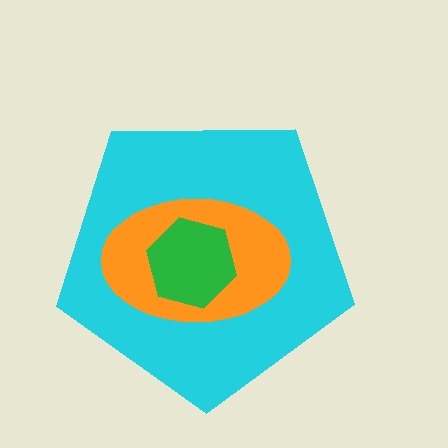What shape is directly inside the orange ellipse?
The green hexagon.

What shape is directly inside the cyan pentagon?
The orange ellipse.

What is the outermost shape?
The cyan pentagon.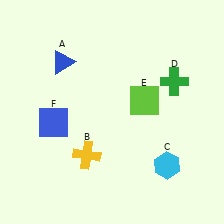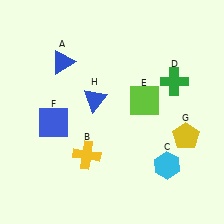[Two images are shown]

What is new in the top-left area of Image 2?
A blue triangle (H) was added in the top-left area of Image 2.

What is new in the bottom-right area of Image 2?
A yellow pentagon (G) was added in the bottom-right area of Image 2.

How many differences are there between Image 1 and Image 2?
There are 2 differences between the two images.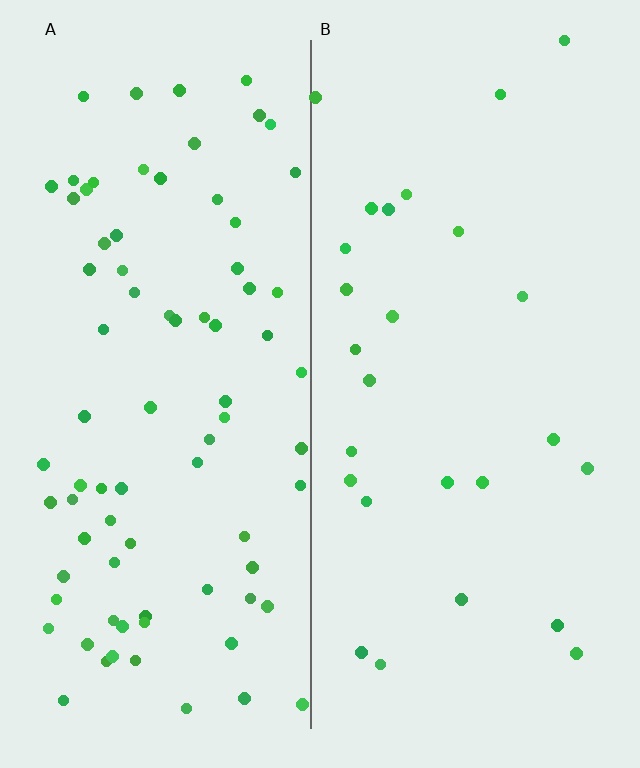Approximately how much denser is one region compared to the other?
Approximately 3.0× — region A over region B.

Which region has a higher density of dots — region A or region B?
A (the left).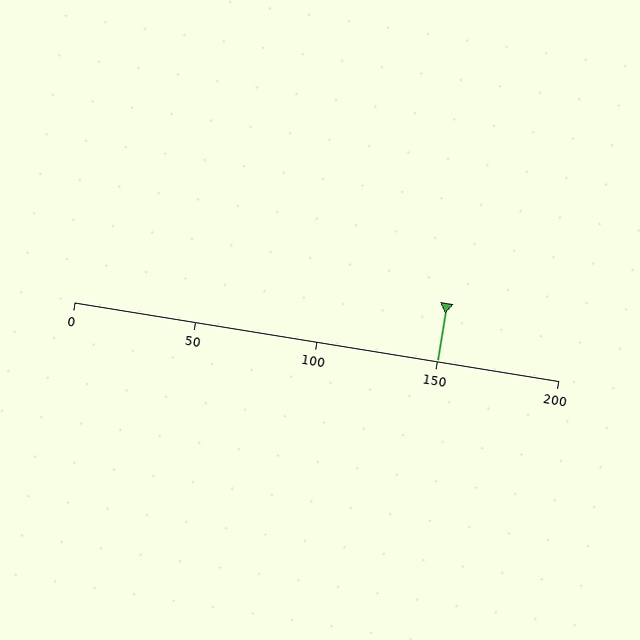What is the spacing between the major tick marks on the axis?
The major ticks are spaced 50 apart.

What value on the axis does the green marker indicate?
The marker indicates approximately 150.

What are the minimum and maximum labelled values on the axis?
The axis runs from 0 to 200.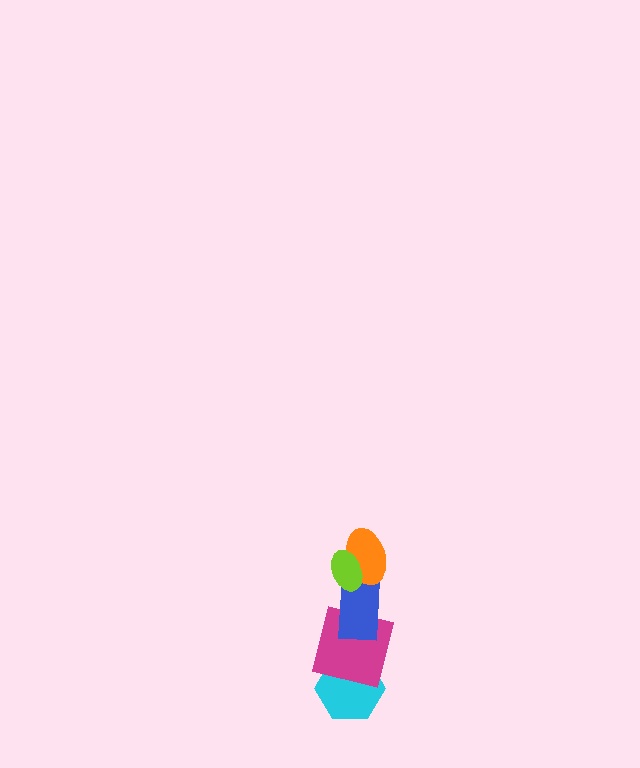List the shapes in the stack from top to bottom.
From top to bottom: the lime ellipse, the orange ellipse, the blue rectangle, the magenta square, the cyan hexagon.